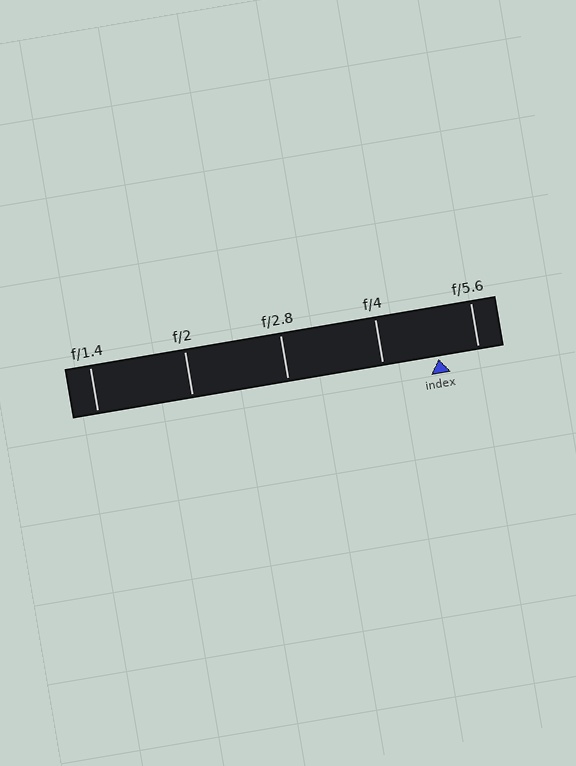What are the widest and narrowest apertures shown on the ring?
The widest aperture shown is f/1.4 and the narrowest is f/5.6.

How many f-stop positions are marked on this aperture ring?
There are 5 f-stop positions marked.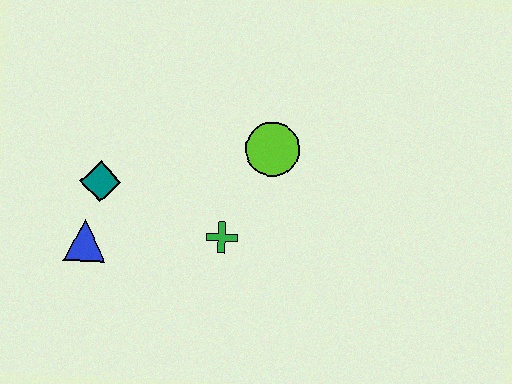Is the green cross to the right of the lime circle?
No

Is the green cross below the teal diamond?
Yes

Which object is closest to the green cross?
The lime circle is closest to the green cross.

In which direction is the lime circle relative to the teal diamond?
The lime circle is to the right of the teal diamond.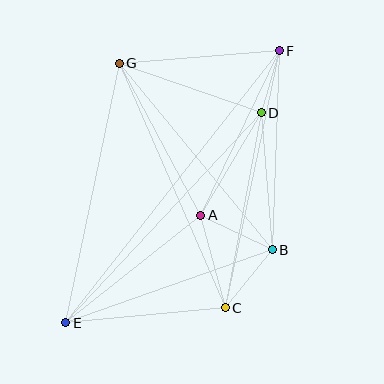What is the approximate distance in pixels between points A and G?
The distance between A and G is approximately 173 pixels.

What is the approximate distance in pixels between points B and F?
The distance between B and F is approximately 199 pixels.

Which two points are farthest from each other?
Points E and F are farthest from each other.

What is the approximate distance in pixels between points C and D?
The distance between C and D is approximately 198 pixels.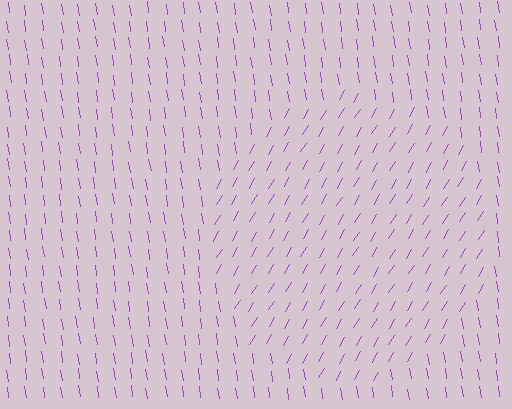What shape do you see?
I see a circle.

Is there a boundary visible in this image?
Yes, there is a texture boundary formed by a change in line orientation.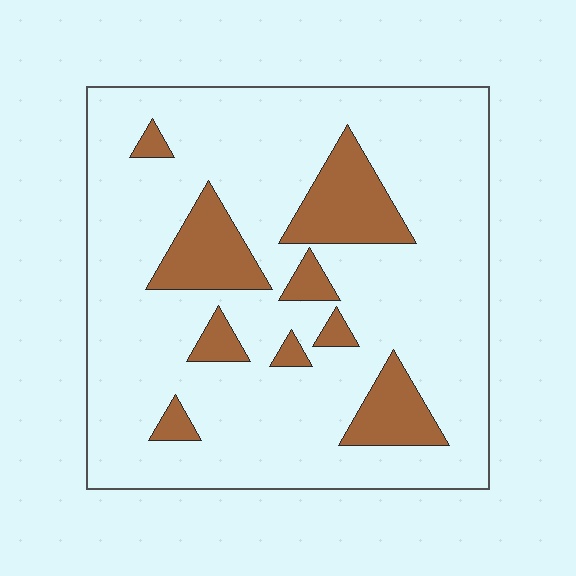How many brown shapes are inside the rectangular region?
9.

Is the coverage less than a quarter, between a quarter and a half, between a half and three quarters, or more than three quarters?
Less than a quarter.